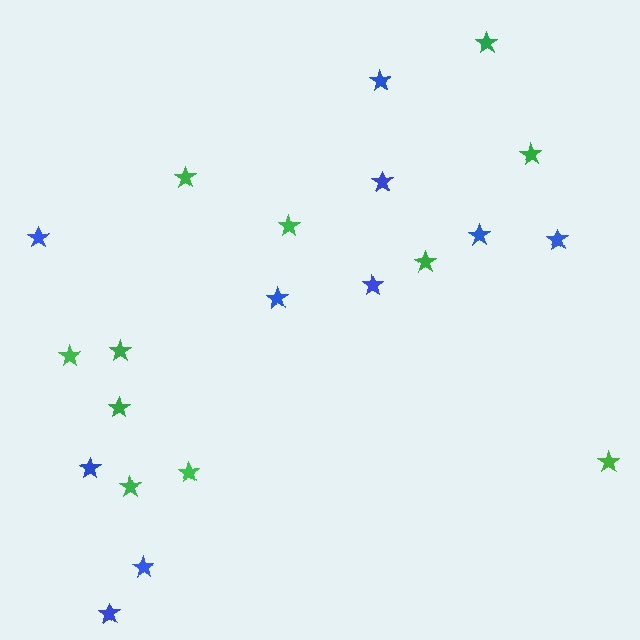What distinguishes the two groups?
There are 2 groups: one group of green stars (11) and one group of blue stars (10).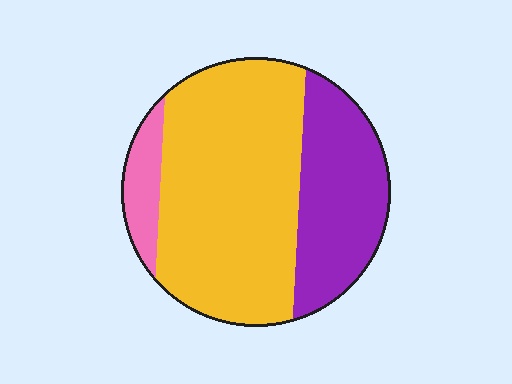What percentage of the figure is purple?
Purple covers 30% of the figure.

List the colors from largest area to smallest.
From largest to smallest: yellow, purple, pink.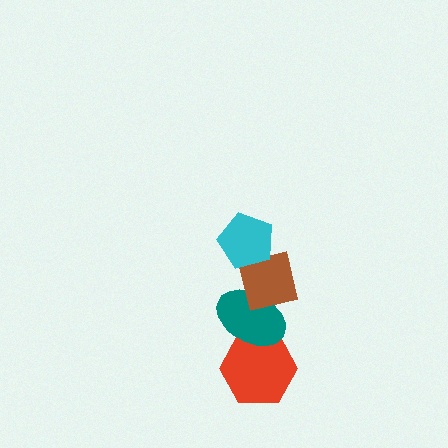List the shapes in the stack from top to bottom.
From top to bottom: the cyan pentagon, the brown square, the teal ellipse, the red hexagon.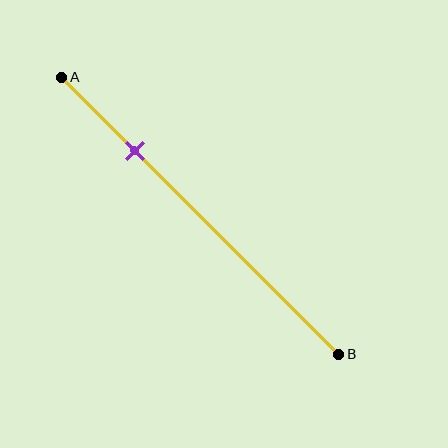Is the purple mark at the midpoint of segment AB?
No, the mark is at about 25% from A, not at the 50% midpoint.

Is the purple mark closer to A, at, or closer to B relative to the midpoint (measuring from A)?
The purple mark is closer to point A than the midpoint of segment AB.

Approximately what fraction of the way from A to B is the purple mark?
The purple mark is approximately 25% of the way from A to B.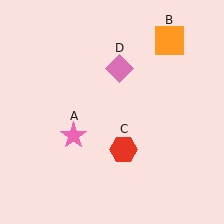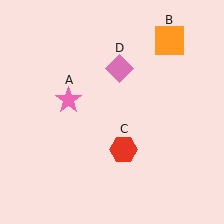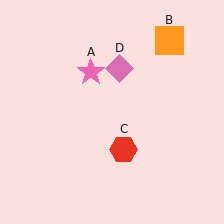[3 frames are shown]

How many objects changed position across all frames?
1 object changed position: pink star (object A).